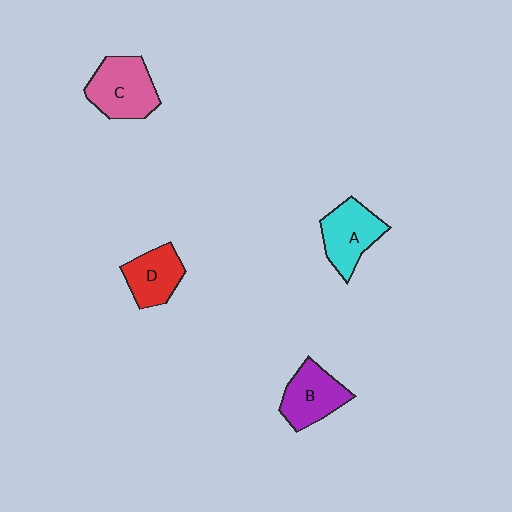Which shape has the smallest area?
Shape D (red).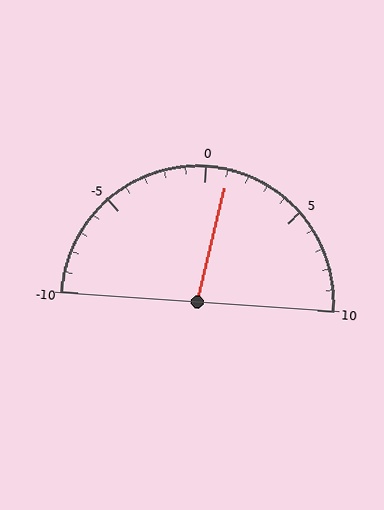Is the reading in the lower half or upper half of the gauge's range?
The reading is in the upper half of the range (-10 to 10).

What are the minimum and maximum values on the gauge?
The gauge ranges from -10 to 10.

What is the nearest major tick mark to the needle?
The nearest major tick mark is 0.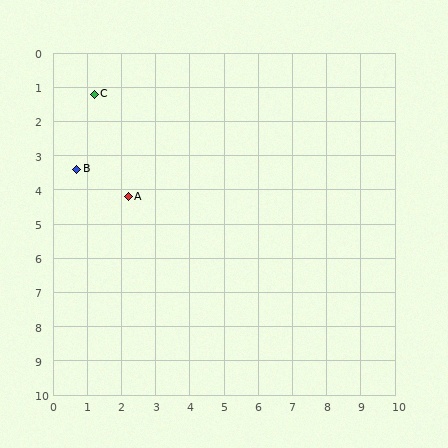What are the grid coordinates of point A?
Point A is at approximately (2.2, 4.2).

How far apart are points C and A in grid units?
Points C and A are about 3.2 grid units apart.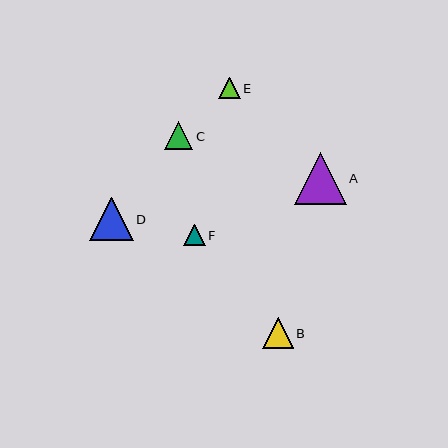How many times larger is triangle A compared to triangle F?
Triangle A is approximately 2.4 times the size of triangle F.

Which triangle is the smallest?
Triangle E is the smallest with a size of approximately 21 pixels.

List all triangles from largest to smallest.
From largest to smallest: A, D, B, C, F, E.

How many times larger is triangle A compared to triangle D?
Triangle A is approximately 1.2 times the size of triangle D.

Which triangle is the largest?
Triangle A is the largest with a size of approximately 52 pixels.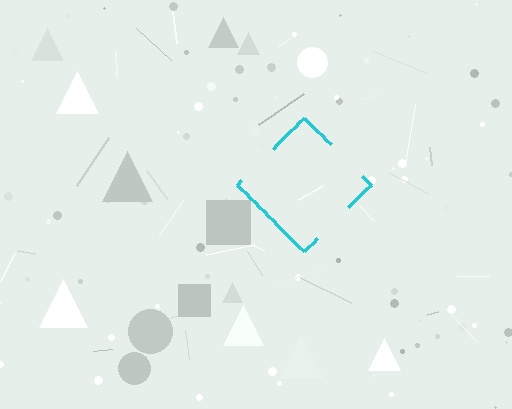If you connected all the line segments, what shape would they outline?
They would outline a diamond.